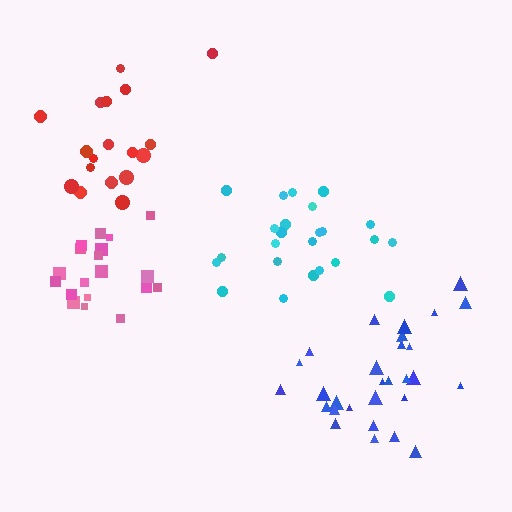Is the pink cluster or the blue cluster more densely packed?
Pink.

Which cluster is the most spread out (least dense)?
Red.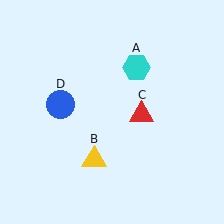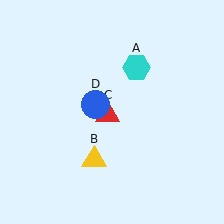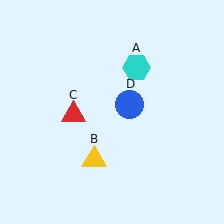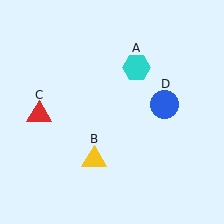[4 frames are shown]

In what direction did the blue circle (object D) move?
The blue circle (object D) moved right.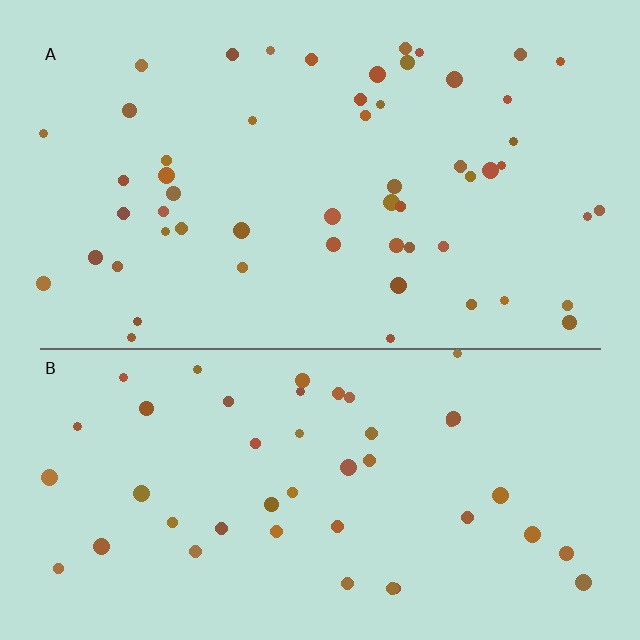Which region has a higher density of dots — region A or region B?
A (the top).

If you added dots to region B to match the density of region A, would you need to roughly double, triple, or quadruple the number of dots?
Approximately double.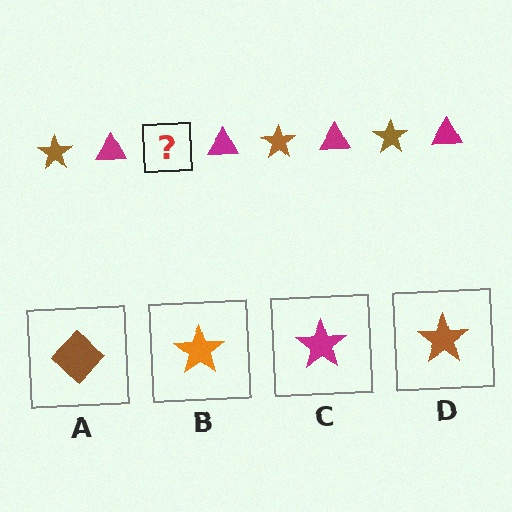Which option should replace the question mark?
Option D.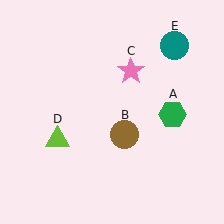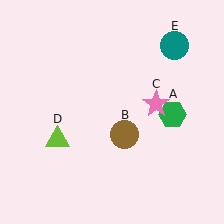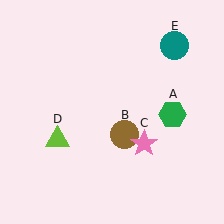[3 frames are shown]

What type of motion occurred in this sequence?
The pink star (object C) rotated clockwise around the center of the scene.